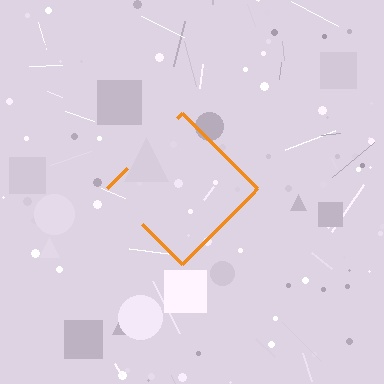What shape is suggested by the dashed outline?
The dashed outline suggests a diamond.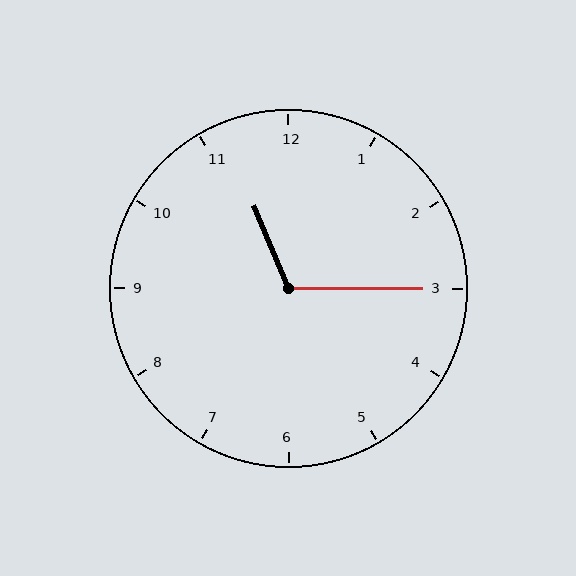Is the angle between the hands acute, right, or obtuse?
It is obtuse.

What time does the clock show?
11:15.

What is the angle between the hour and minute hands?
Approximately 112 degrees.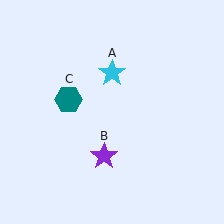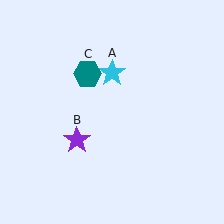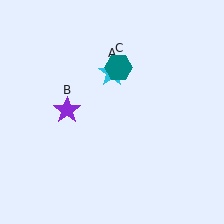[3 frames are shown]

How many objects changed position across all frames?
2 objects changed position: purple star (object B), teal hexagon (object C).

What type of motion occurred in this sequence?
The purple star (object B), teal hexagon (object C) rotated clockwise around the center of the scene.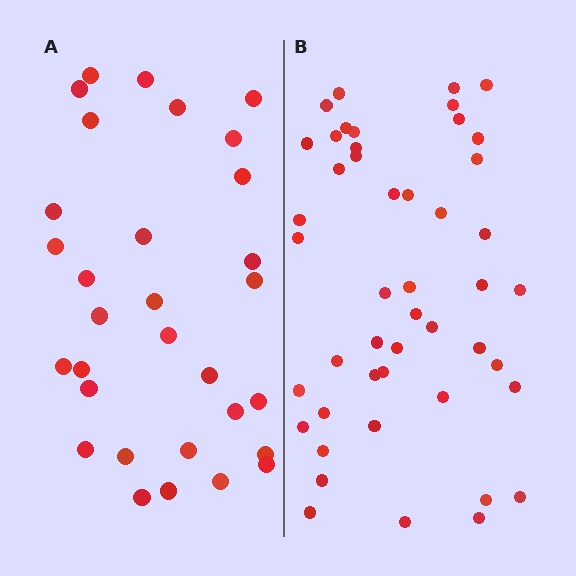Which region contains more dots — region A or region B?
Region B (the right region) has more dots.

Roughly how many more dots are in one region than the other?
Region B has approximately 15 more dots than region A.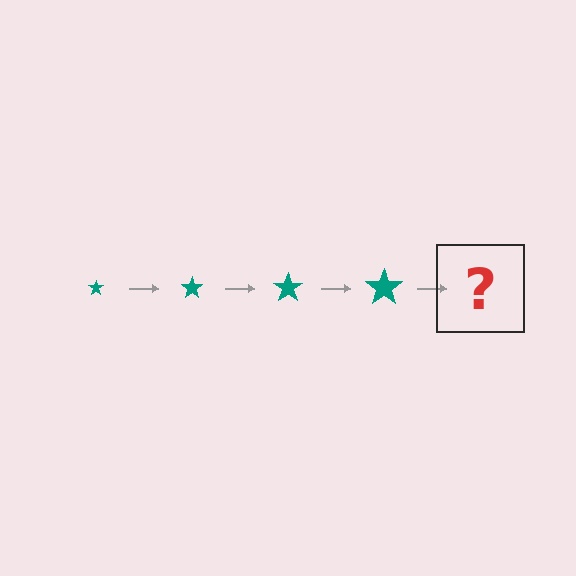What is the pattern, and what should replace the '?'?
The pattern is that the star gets progressively larger each step. The '?' should be a teal star, larger than the previous one.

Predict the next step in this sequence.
The next step is a teal star, larger than the previous one.